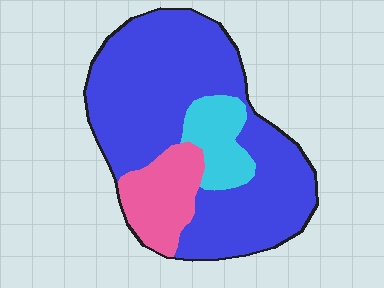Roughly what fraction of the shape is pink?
Pink takes up about one sixth (1/6) of the shape.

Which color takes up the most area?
Blue, at roughly 70%.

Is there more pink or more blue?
Blue.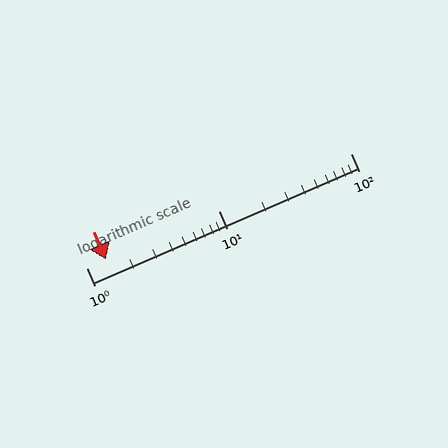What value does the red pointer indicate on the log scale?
The pointer indicates approximately 1.4.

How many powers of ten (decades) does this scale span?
The scale spans 2 decades, from 1 to 100.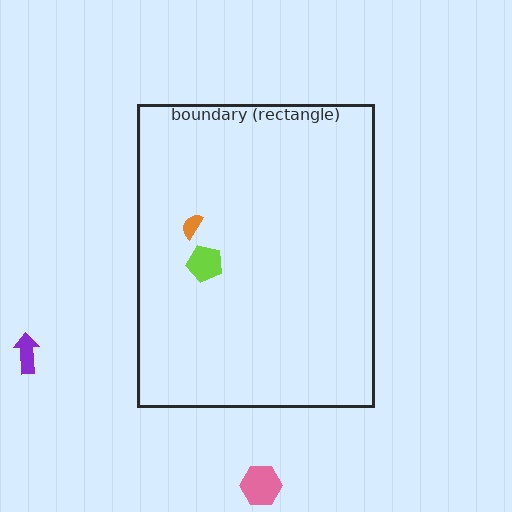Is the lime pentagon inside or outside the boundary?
Inside.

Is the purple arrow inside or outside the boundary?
Outside.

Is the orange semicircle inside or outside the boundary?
Inside.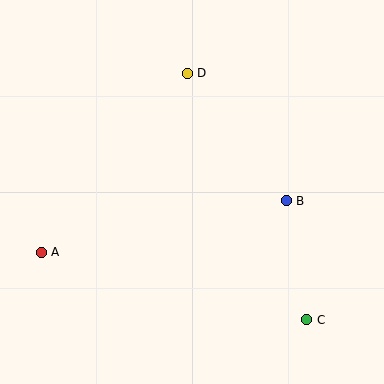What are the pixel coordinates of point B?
Point B is at (286, 201).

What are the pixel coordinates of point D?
Point D is at (187, 73).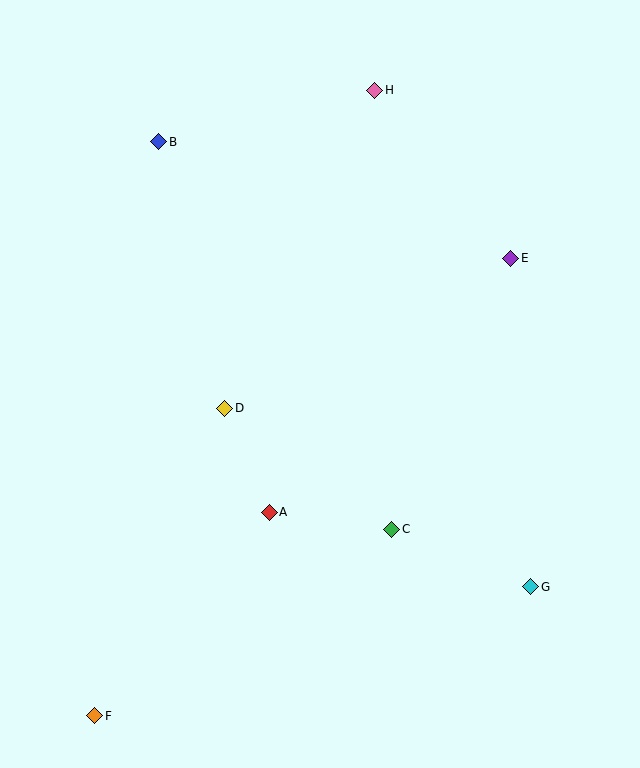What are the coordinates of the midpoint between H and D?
The midpoint between H and D is at (300, 249).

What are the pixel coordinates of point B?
Point B is at (159, 142).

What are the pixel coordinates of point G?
Point G is at (531, 587).